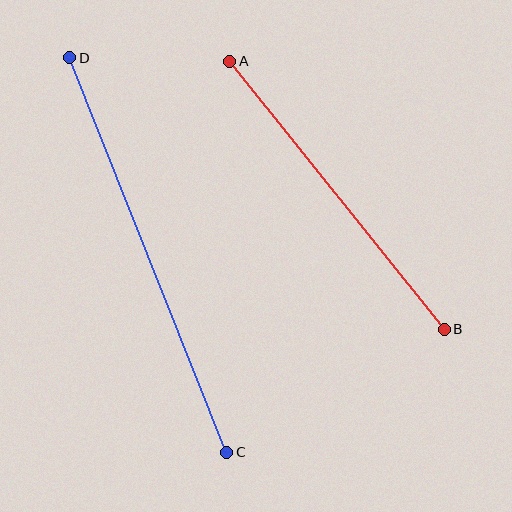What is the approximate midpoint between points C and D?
The midpoint is at approximately (148, 255) pixels.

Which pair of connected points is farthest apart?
Points C and D are farthest apart.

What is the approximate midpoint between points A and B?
The midpoint is at approximately (337, 195) pixels.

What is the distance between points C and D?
The distance is approximately 425 pixels.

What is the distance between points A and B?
The distance is approximately 343 pixels.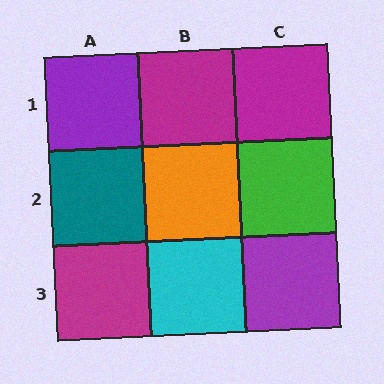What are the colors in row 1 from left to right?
Purple, magenta, magenta.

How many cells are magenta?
3 cells are magenta.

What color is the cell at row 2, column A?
Teal.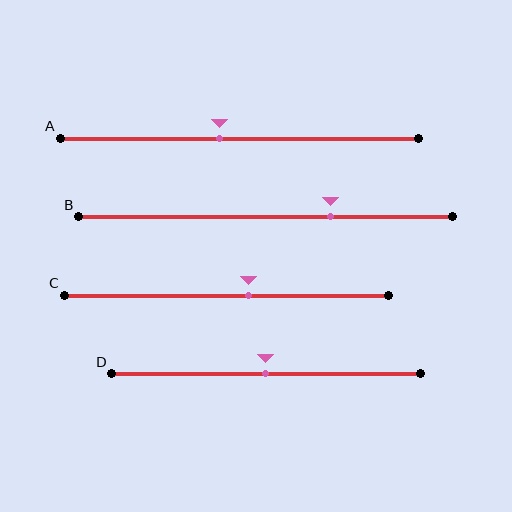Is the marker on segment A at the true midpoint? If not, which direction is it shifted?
No, the marker on segment A is shifted to the left by about 6% of the segment length.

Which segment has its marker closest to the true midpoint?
Segment D has its marker closest to the true midpoint.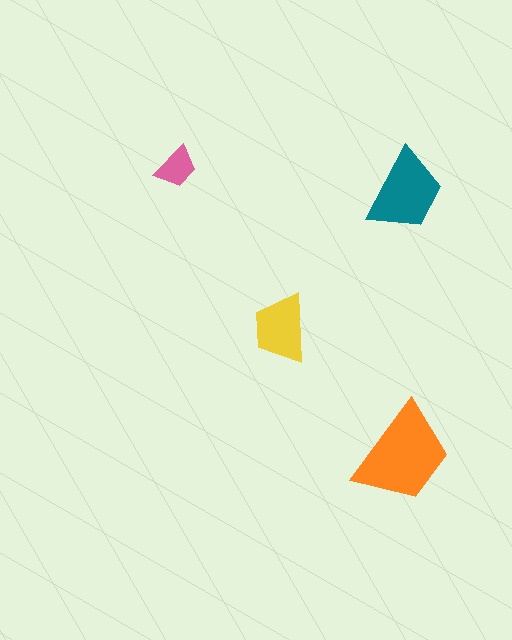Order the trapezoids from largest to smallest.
the orange one, the teal one, the yellow one, the pink one.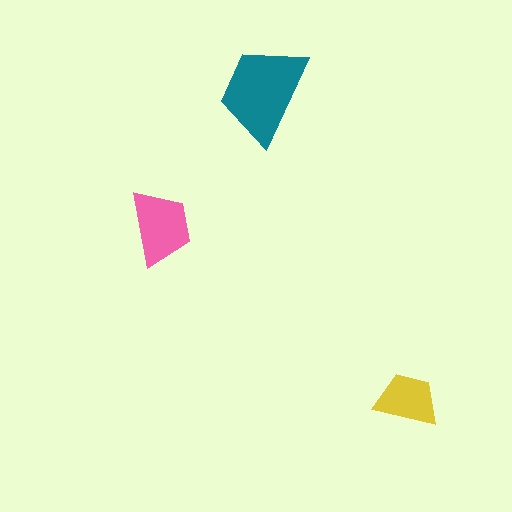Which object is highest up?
The teal trapezoid is topmost.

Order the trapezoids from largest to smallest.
the teal one, the pink one, the yellow one.